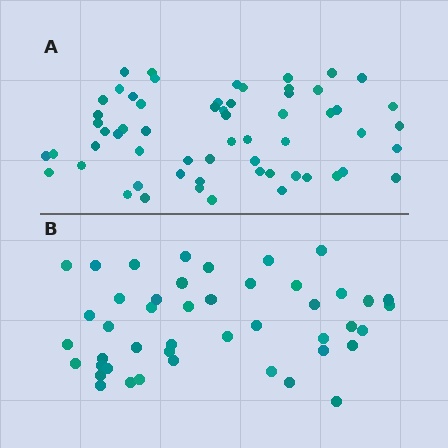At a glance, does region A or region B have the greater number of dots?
Region A (the top region) has more dots.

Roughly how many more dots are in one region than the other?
Region A has approximately 15 more dots than region B.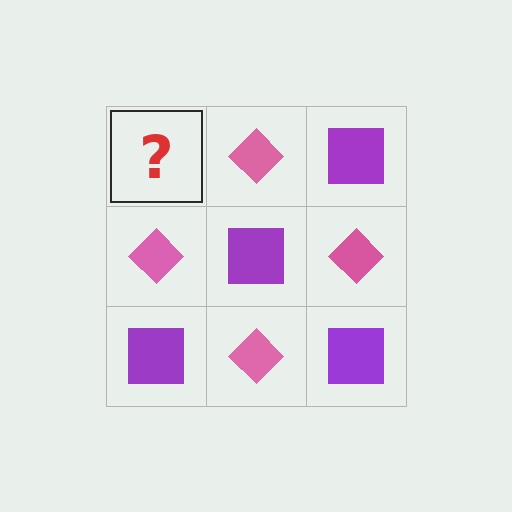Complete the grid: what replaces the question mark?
The question mark should be replaced with a purple square.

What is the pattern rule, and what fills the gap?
The rule is that it alternates purple square and pink diamond in a checkerboard pattern. The gap should be filled with a purple square.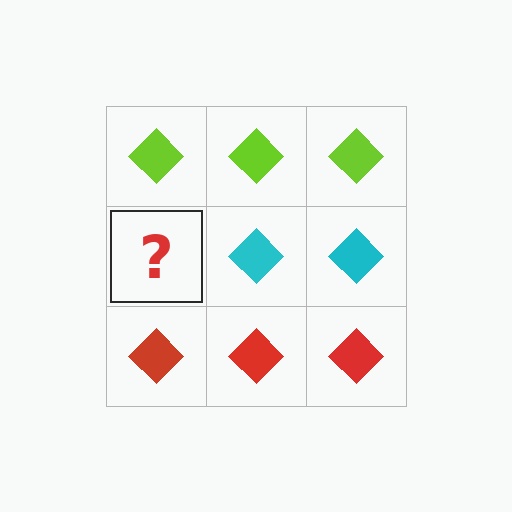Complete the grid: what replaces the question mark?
The question mark should be replaced with a cyan diamond.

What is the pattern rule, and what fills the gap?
The rule is that each row has a consistent color. The gap should be filled with a cyan diamond.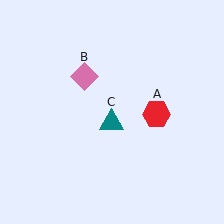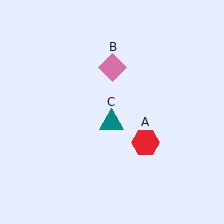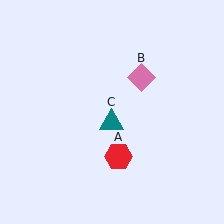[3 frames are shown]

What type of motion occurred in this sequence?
The red hexagon (object A), pink diamond (object B) rotated clockwise around the center of the scene.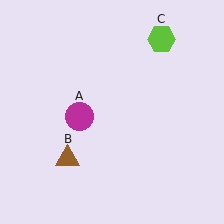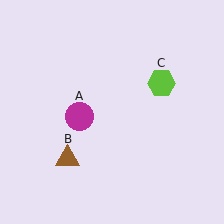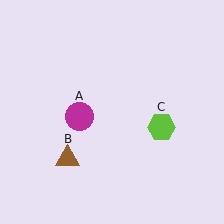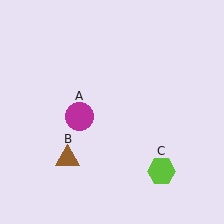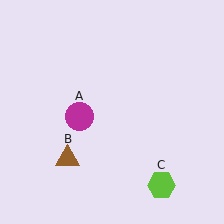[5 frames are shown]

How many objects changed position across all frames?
1 object changed position: lime hexagon (object C).